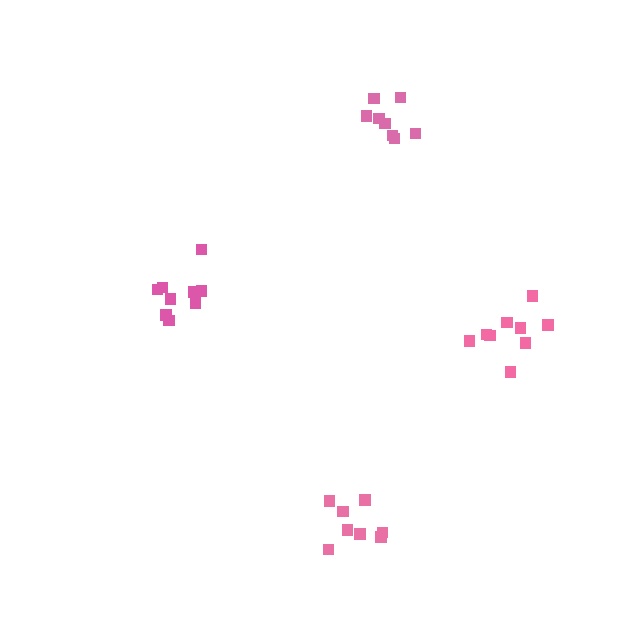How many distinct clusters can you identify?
There are 4 distinct clusters.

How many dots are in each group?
Group 1: 8 dots, Group 2: 8 dots, Group 3: 9 dots, Group 4: 9 dots (34 total).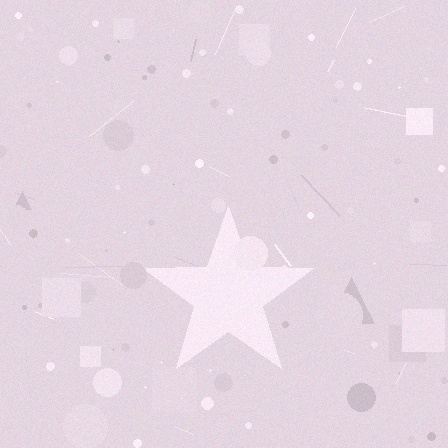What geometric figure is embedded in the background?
A star is embedded in the background.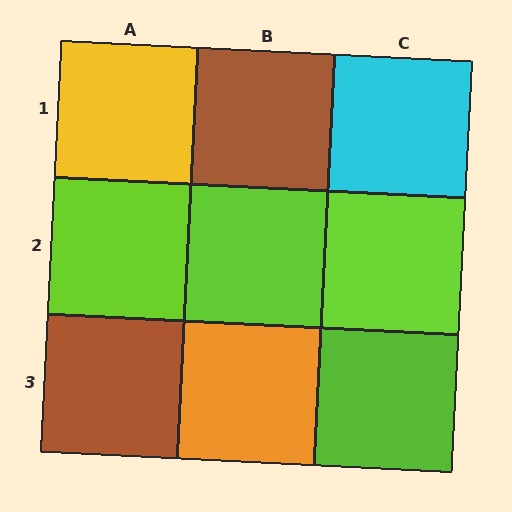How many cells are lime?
4 cells are lime.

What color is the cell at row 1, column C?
Cyan.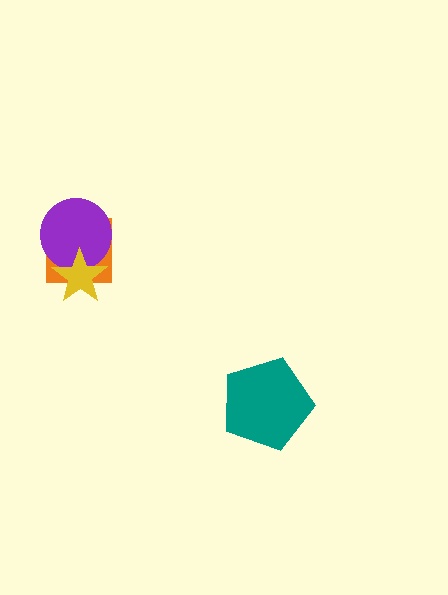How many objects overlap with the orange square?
2 objects overlap with the orange square.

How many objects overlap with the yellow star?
2 objects overlap with the yellow star.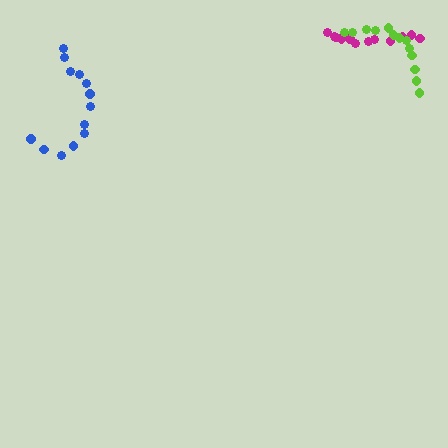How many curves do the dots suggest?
There are 3 distinct paths.